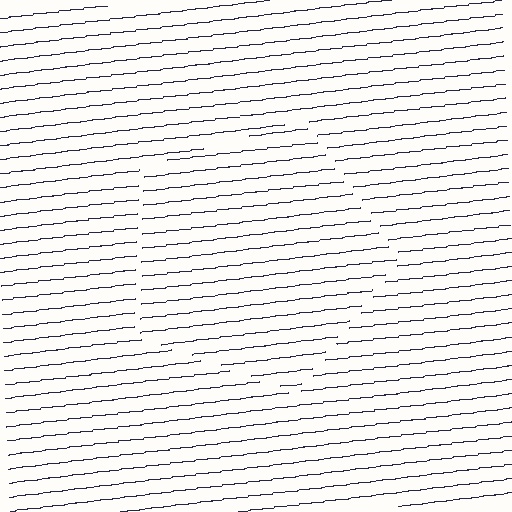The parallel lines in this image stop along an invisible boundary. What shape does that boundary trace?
An illusory pentagon. The interior of the shape contains the same grating, shifted by half a period — the contour is defined by the phase discontinuity where line-ends from the inner and outer gratings abut.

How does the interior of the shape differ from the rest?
The interior of the shape contains the same grating, shifted by half a period — the contour is defined by the phase discontinuity where line-ends from the inner and outer gratings abut.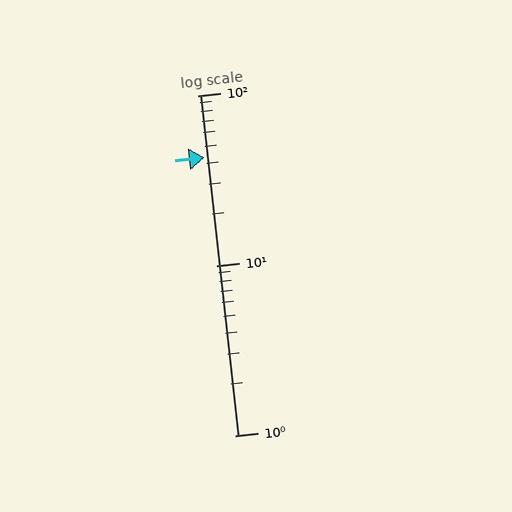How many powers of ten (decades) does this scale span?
The scale spans 2 decades, from 1 to 100.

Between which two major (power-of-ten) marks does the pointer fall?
The pointer is between 10 and 100.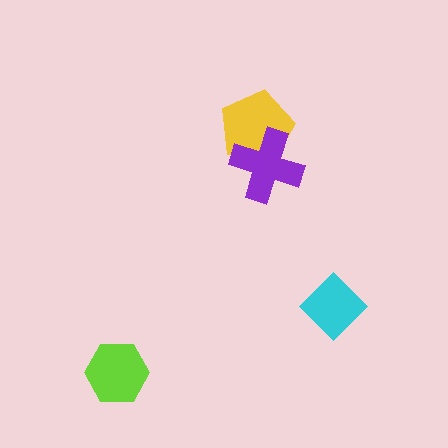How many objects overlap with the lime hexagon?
0 objects overlap with the lime hexagon.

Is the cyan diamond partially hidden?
No, no other shape covers it.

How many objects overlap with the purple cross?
1 object overlaps with the purple cross.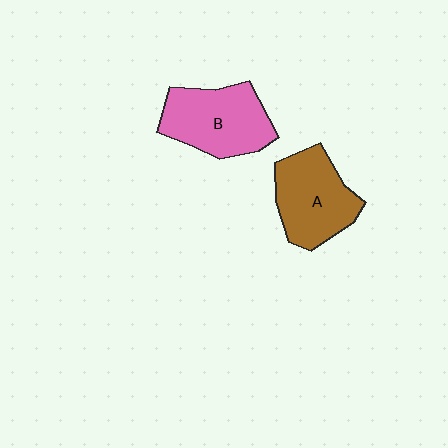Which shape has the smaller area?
Shape A (brown).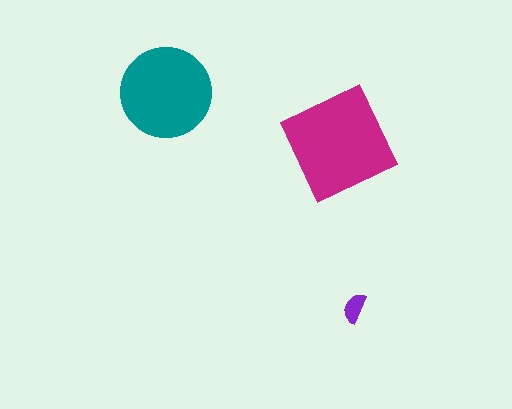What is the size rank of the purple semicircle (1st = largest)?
3rd.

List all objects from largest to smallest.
The magenta square, the teal circle, the purple semicircle.